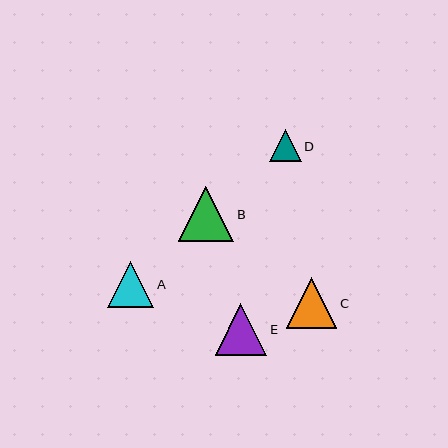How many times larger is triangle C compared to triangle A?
Triangle C is approximately 1.1 times the size of triangle A.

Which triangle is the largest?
Triangle B is the largest with a size of approximately 55 pixels.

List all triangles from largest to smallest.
From largest to smallest: B, E, C, A, D.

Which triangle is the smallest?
Triangle D is the smallest with a size of approximately 31 pixels.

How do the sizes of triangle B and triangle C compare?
Triangle B and triangle C are approximately the same size.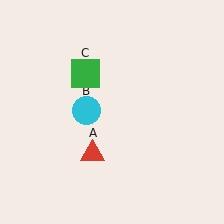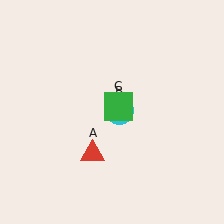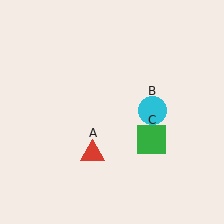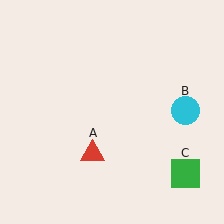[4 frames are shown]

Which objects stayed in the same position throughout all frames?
Red triangle (object A) remained stationary.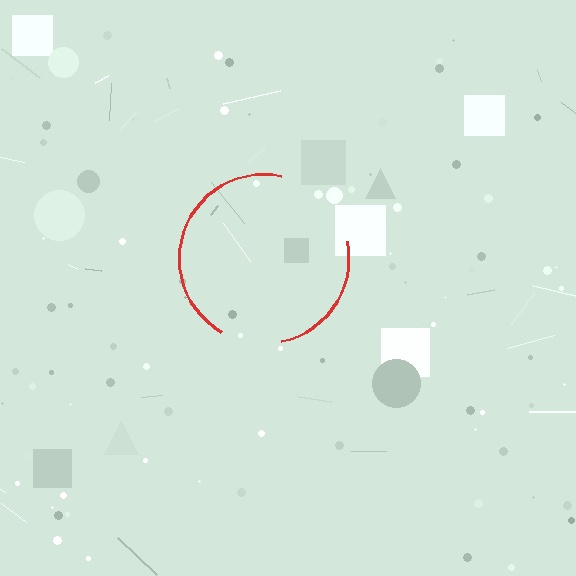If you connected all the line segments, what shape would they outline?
They would outline a circle.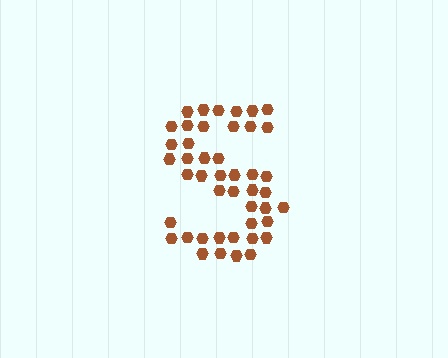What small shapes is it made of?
It is made of small hexagons.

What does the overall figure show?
The overall figure shows the letter S.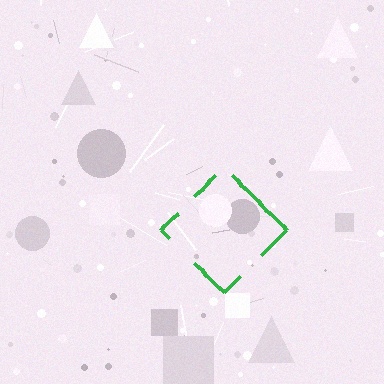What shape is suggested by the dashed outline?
The dashed outline suggests a diamond.